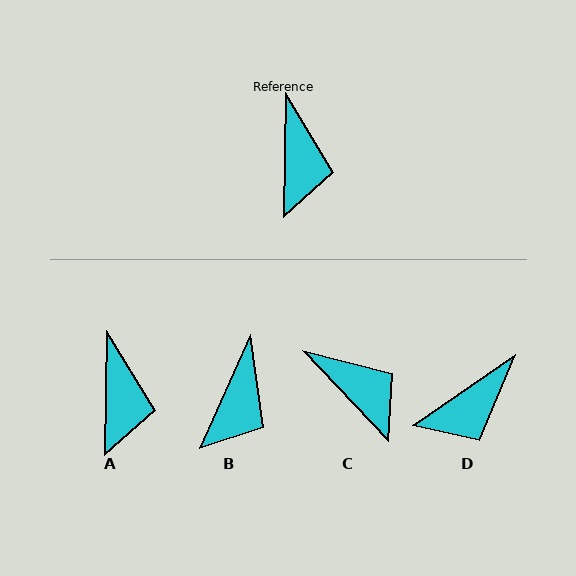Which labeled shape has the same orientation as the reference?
A.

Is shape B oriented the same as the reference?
No, it is off by about 23 degrees.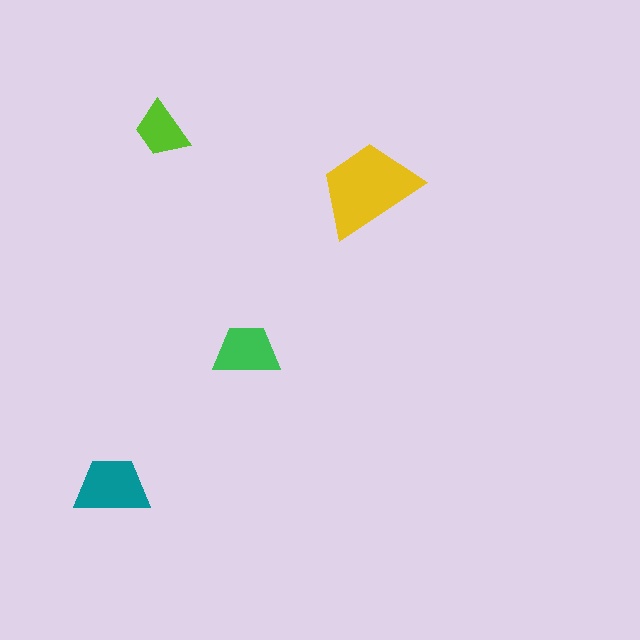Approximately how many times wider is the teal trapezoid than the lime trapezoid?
About 1.5 times wider.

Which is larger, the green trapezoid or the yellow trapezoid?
The yellow one.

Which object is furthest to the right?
The yellow trapezoid is rightmost.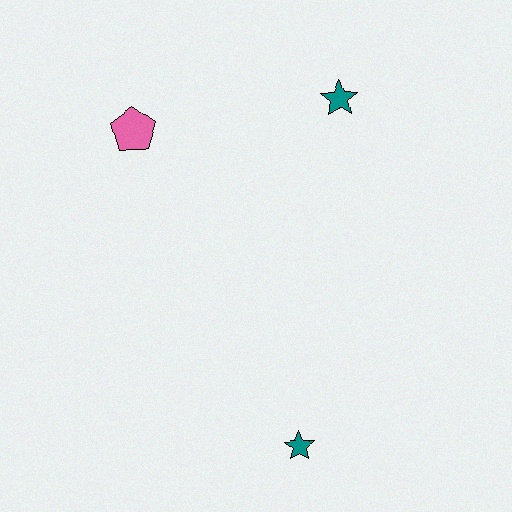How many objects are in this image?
There are 3 objects.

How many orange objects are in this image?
There are no orange objects.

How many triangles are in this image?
There are no triangles.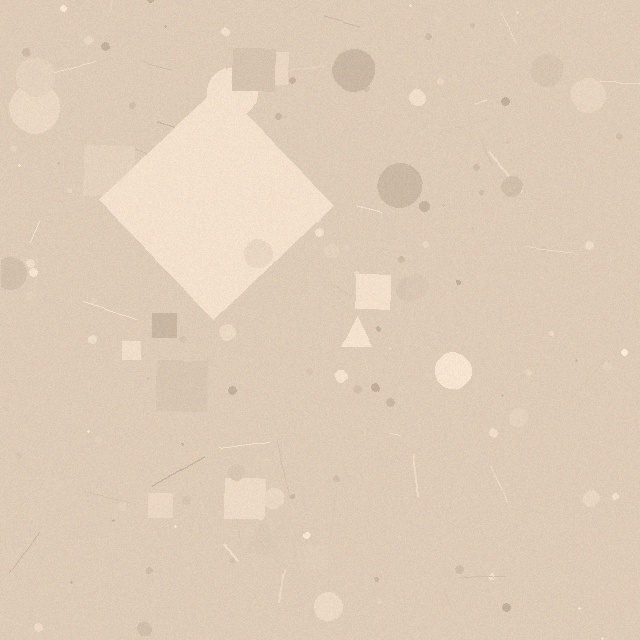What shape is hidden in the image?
A diamond is hidden in the image.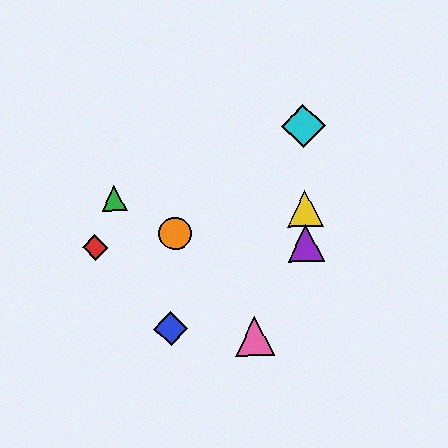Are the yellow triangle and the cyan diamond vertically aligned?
Yes, both are at x≈305.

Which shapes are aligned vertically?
The yellow triangle, the purple triangle, the cyan diamond are aligned vertically.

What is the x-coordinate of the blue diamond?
The blue diamond is at x≈171.